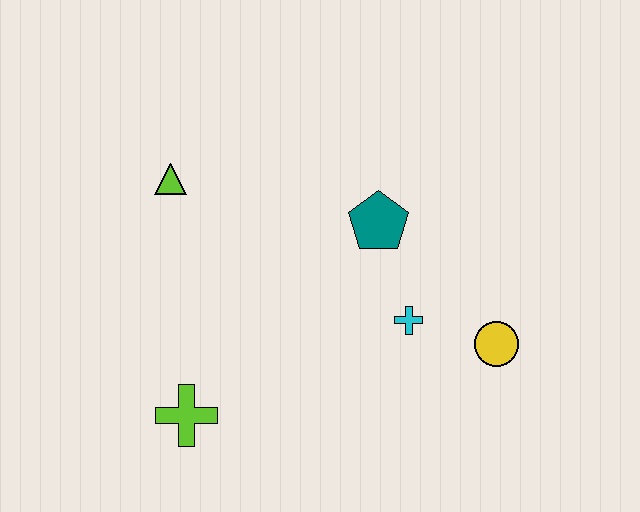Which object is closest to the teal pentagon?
The cyan cross is closest to the teal pentagon.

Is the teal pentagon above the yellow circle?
Yes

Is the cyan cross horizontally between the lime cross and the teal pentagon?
No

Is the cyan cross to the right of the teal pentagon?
Yes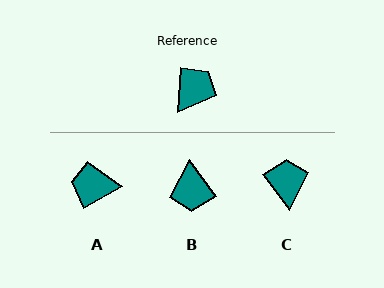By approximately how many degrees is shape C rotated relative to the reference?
Approximately 40 degrees counter-clockwise.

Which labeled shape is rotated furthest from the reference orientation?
B, about 141 degrees away.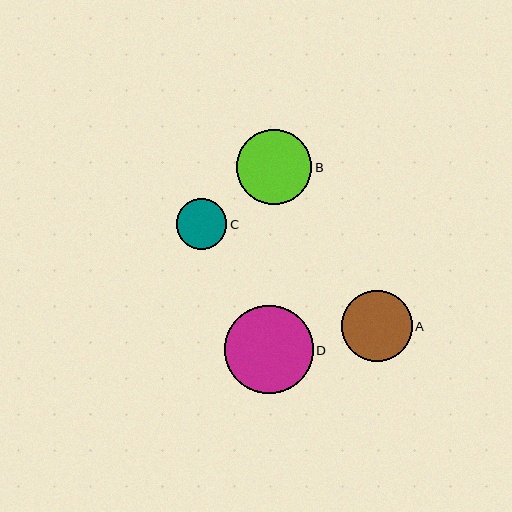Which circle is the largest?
Circle D is the largest with a size of approximately 88 pixels.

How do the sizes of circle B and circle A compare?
Circle B and circle A are approximately the same size.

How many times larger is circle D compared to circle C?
Circle D is approximately 1.7 times the size of circle C.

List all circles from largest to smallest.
From largest to smallest: D, B, A, C.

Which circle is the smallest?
Circle C is the smallest with a size of approximately 51 pixels.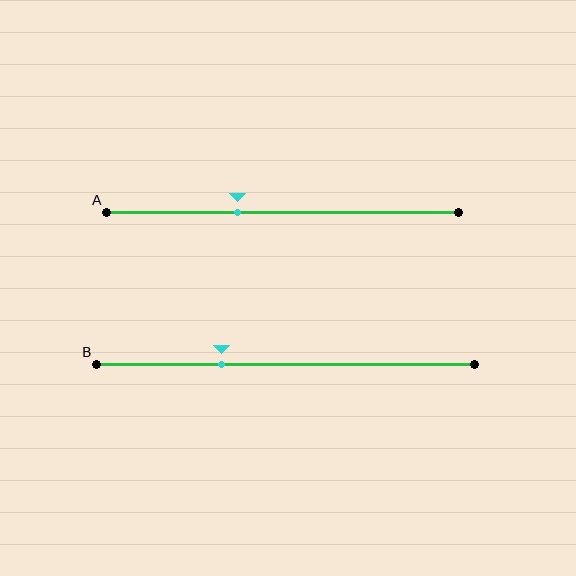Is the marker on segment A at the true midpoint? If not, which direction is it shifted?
No, the marker on segment A is shifted to the left by about 13% of the segment length.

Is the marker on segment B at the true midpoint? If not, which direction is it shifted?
No, the marker on segment B is shifted to the left by about 17% of the segment length.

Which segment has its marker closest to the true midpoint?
Segment A has its marker closest to the true midpoint.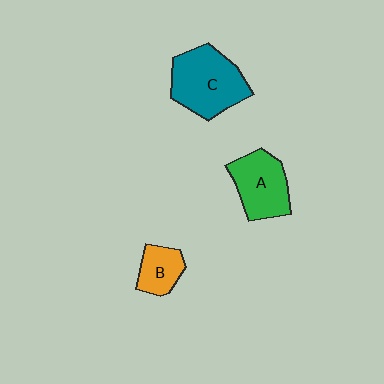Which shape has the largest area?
Shape C (teal).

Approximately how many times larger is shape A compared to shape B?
Approximately 1.7 times.